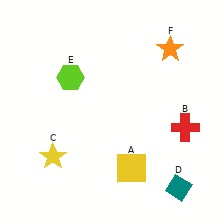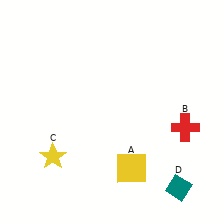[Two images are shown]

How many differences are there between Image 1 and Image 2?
There are 2 differences between the two images.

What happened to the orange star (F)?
The orange star (F) was removed in Image 2. It was in the top-right area of Image 1.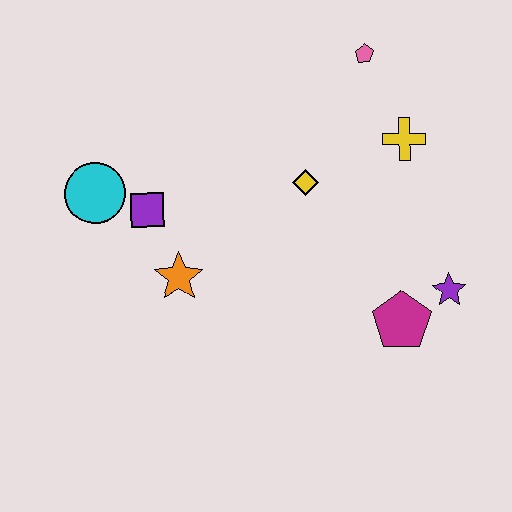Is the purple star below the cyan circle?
Yes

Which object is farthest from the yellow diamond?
The cyan circle is farthest from the yellow diamond.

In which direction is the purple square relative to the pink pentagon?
The purple square is to the left of the pink pentagon.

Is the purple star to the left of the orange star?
No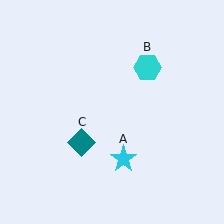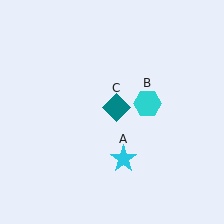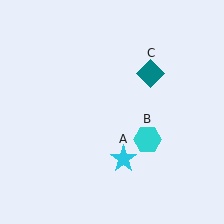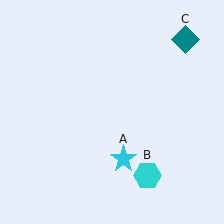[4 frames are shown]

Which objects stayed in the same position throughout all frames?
Cyan star (object A) remained stationary.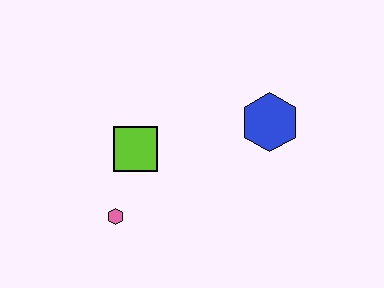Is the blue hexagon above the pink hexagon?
Yes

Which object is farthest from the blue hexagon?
The pink hexagon is farthest from the blue hexagon.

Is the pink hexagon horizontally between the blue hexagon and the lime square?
No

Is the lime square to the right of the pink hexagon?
Yes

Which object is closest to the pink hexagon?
The lime square is closest to the pink hexagon.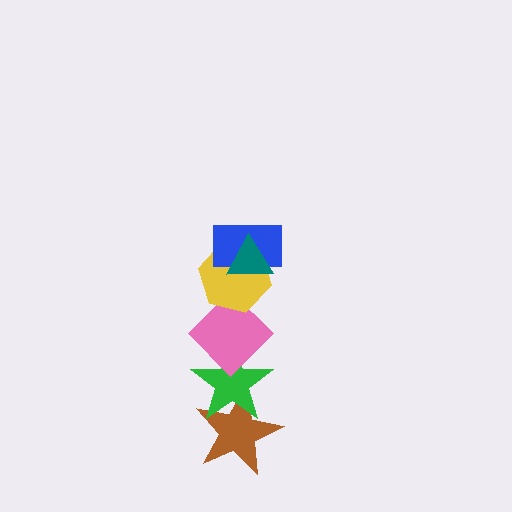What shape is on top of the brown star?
The green star is on top of the brown star.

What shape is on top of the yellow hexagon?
The blue rectangle is on top of the yellow hexagon.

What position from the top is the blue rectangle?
The blue rectangle is 2nd from the top.